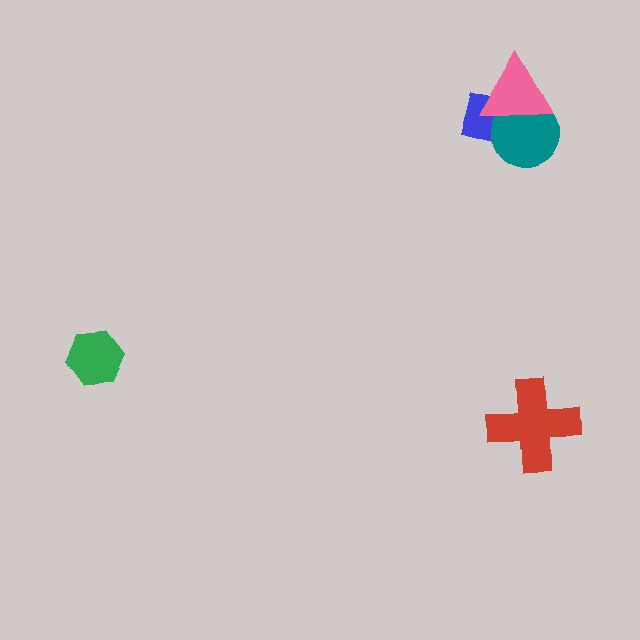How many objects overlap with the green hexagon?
0 objects overlap with the green hexagon.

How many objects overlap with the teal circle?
2 objects overlap with the teal circle.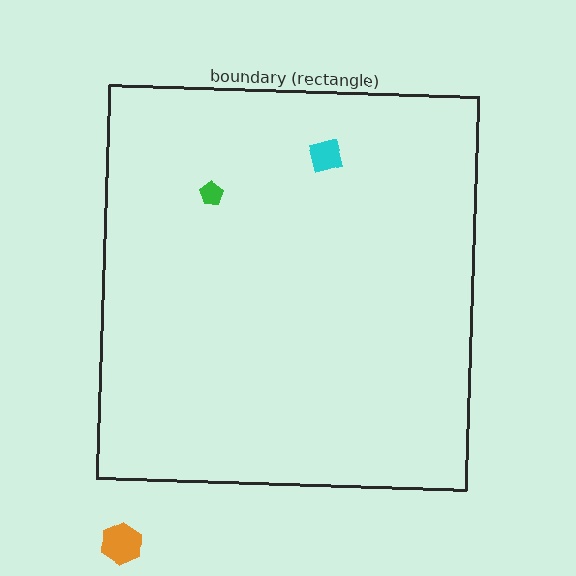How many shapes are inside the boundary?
2 inside, 1 outside.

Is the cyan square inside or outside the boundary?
Inside.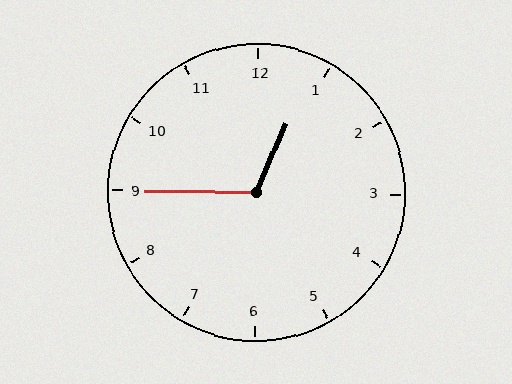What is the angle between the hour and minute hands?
Approximately 112 degrees.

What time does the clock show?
12:45.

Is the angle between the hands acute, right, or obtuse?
It is obtuse.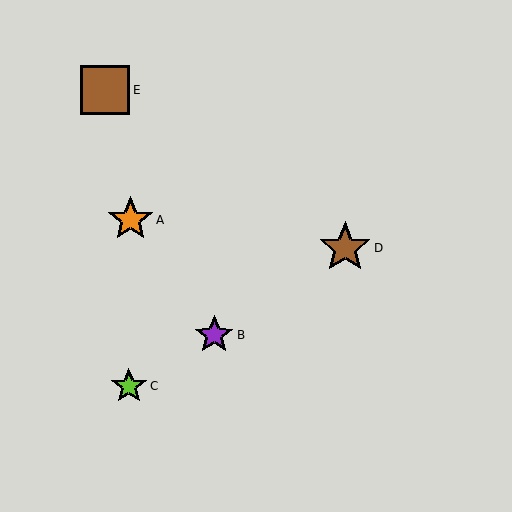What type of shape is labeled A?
Shape A is an orange star.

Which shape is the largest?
The brown star (labeled D) is the largest.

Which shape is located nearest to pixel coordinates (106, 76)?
The brown square (labeled E) at (105, 90) is nearest to that location.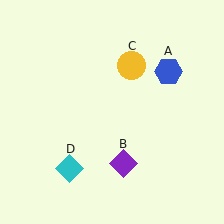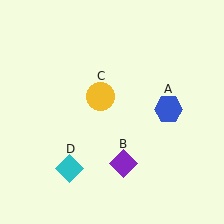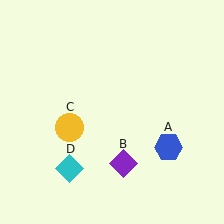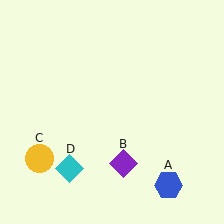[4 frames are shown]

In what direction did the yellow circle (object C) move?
The yellow circle (object C) moved down and to the left.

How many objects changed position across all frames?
2 objects changed position: blue hexagon (object A), yellow circle (object C).